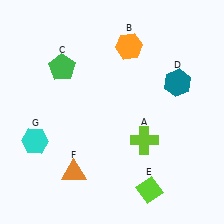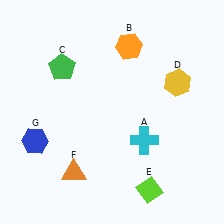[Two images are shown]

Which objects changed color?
A changed from lime to cyan. D changed from teal to yellow. G changed from cyan to blue.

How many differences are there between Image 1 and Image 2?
There are 3 differences between the two images.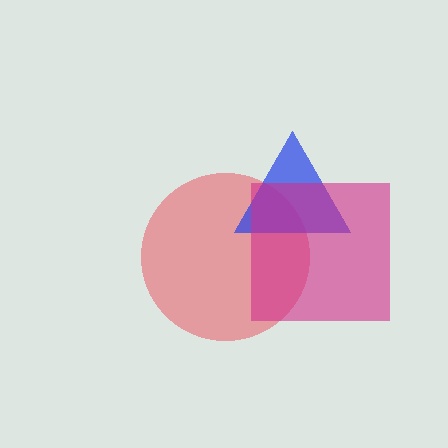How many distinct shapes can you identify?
There are 3 distinct shapes: a red circle, a blue triangle, a magenta square.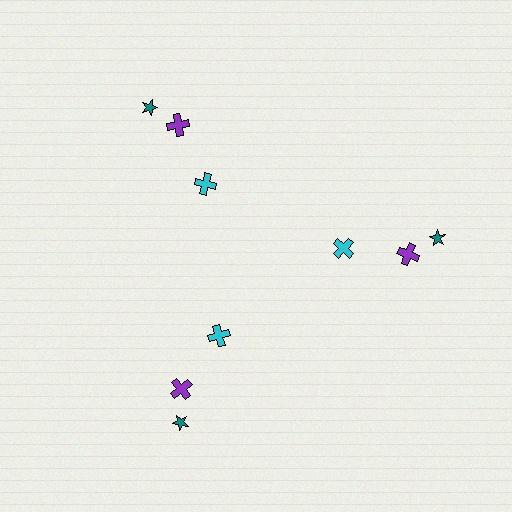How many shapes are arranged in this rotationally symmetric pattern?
There are 9 shapes, arranged in 3 groups of 3.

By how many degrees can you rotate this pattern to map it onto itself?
The pattern maps onto itself every 120 degrees of rotation.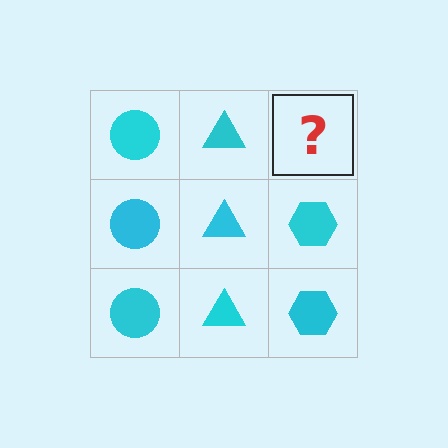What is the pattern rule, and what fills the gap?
The rule is that each column has a consistent shape. The gap should be filled with a cyan hexagon.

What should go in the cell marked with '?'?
The missing cell should contain a cyan hexagon.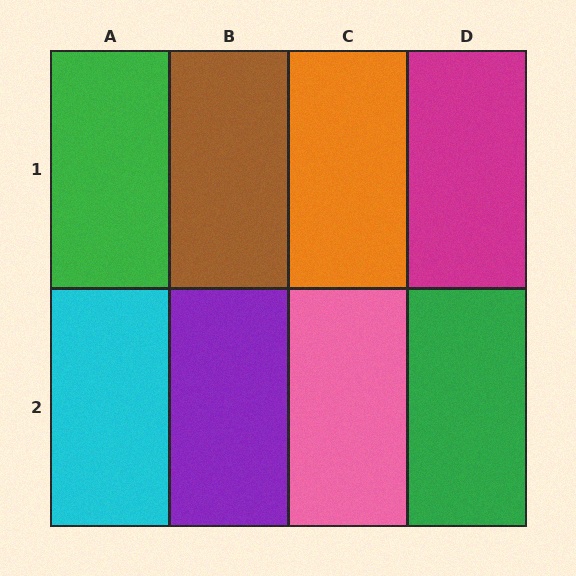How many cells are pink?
1 cell is pink.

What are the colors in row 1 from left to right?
Green, brown, orange, magenta.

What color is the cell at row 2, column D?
Green.